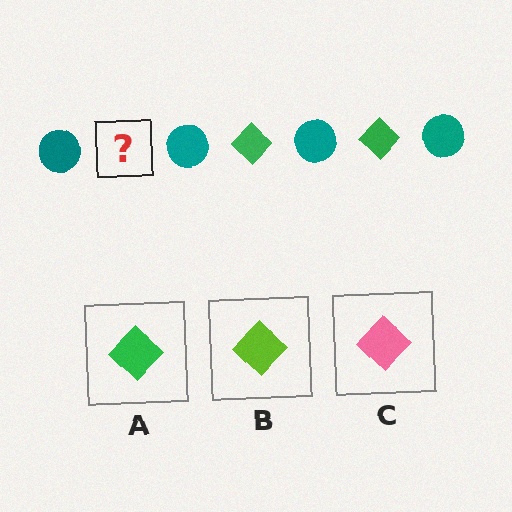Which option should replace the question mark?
Option A.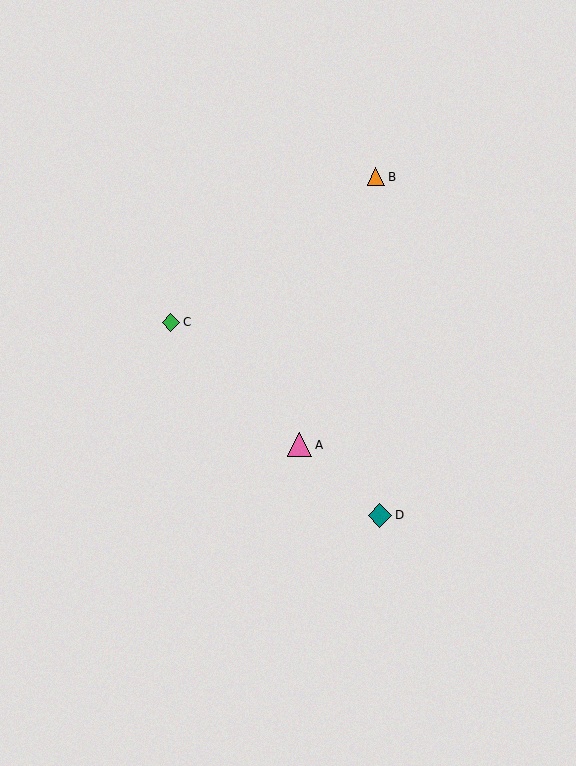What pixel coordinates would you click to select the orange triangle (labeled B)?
Click at (376, 177) to select the orange triangle B.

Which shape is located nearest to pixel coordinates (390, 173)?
The orange triangle (labeled B) at (376, 177) is nearest to that location.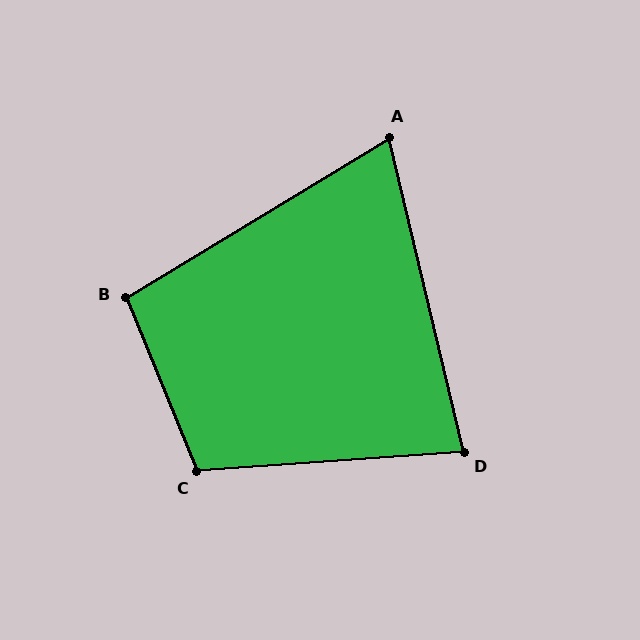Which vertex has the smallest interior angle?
A, at approximately 72 degrees.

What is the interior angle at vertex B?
Approximately 99 degrees (obtuse).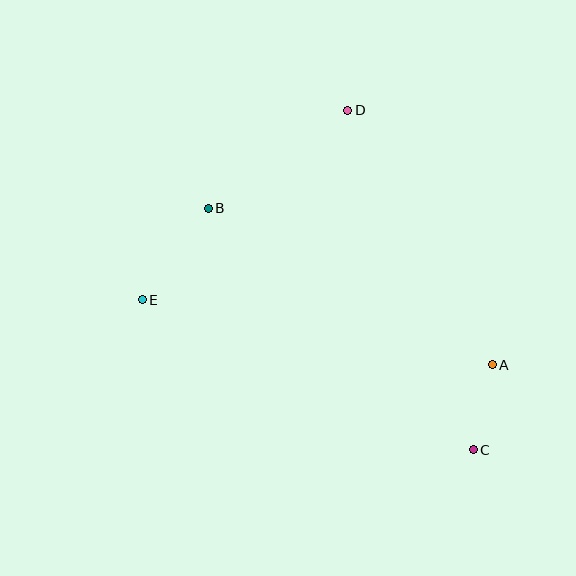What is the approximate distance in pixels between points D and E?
The distance between D and E is approximately 280 pixels.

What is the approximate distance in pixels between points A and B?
The distance between A and B is approximately 324 pixels.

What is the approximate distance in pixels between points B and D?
The distance between B and D is approximately 170 pixels.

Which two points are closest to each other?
Points A and C are closest to each other.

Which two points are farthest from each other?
Points C and E are farthest from each other.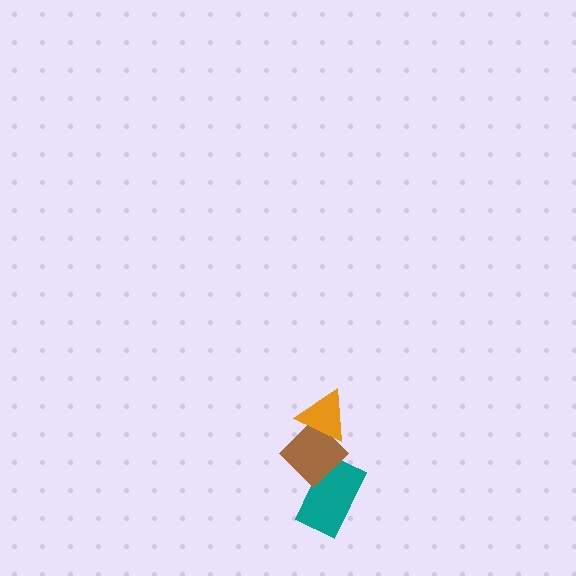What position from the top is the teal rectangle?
The teal rectangle is 3rd from the top.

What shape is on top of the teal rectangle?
The brown diamond is on top of the teal rectangle.